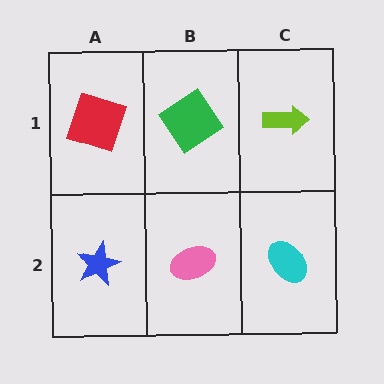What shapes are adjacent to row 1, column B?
A pink ellipse (row 2, column B), a red square (row 1, column A), a lime arrow (row 1, column C).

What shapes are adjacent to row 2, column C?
A lime arrow (row 1, column C), a pink ellipse (row 2, column B).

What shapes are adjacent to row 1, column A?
A blue star (row 2, column A), a green diamond (row 1, column B).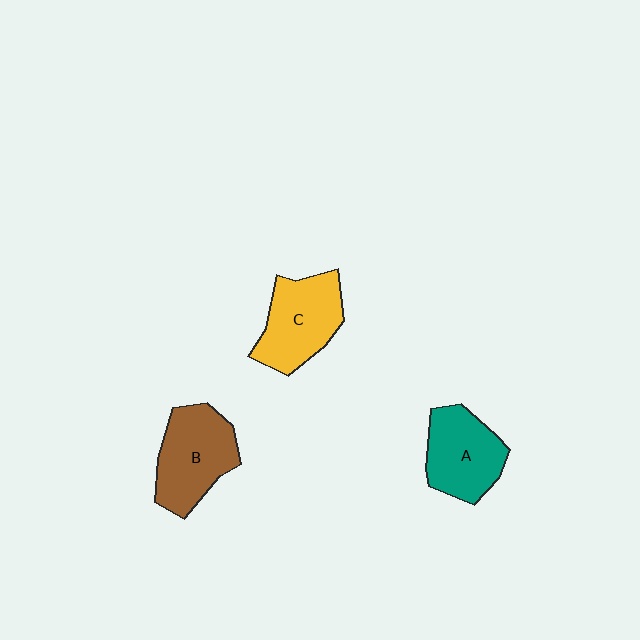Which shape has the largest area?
Shape B (brown).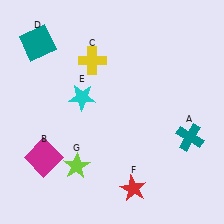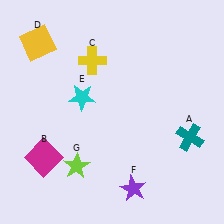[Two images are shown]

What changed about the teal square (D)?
In Image 1, D is teal. In Image 2, it changed to yellow.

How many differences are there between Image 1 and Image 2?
There are 2 differences between the two images.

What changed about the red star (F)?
In Image 1, F is red. In Image 2, it changed to purple.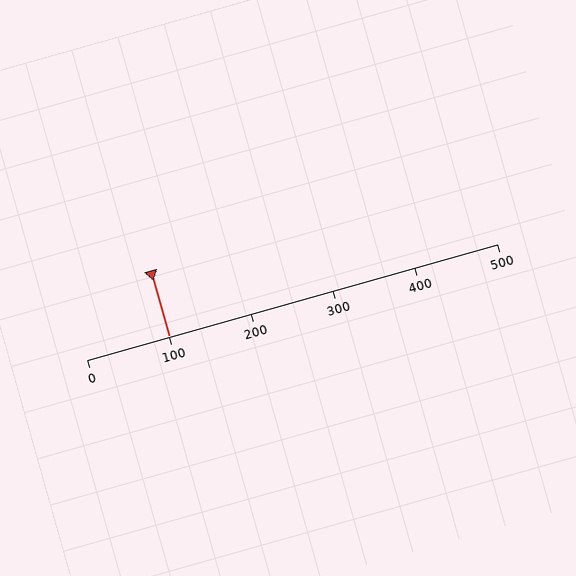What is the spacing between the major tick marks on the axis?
The major ticks are spaced 100 apart.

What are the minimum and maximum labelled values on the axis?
The axis runs from 0 to 500.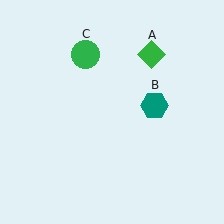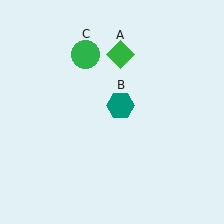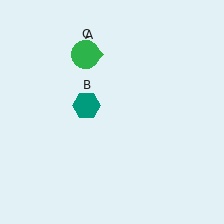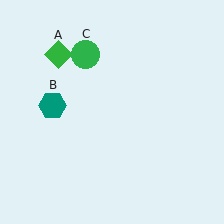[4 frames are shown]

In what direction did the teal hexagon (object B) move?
The teal hexagon (object B) moved left.